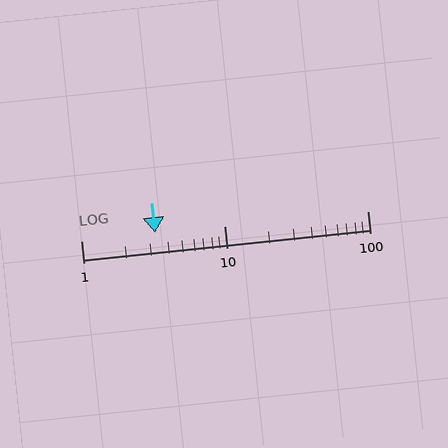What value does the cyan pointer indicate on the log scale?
The pointer indicates approximately 3.3.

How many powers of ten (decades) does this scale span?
The scale spans 2 decades, from 1 to 100.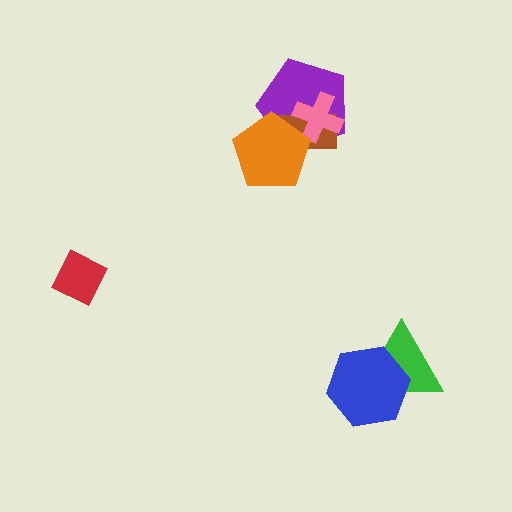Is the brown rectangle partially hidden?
Yes, it is partially covered by another shape.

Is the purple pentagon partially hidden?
Yes, it is partially covered by another shape.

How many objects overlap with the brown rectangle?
3 objects overlap with the brown rectangle.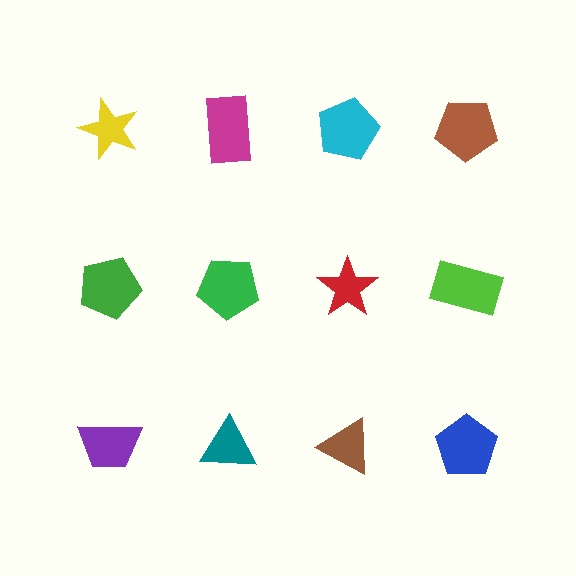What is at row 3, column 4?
A blue pentagon.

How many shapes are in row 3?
4 shapes.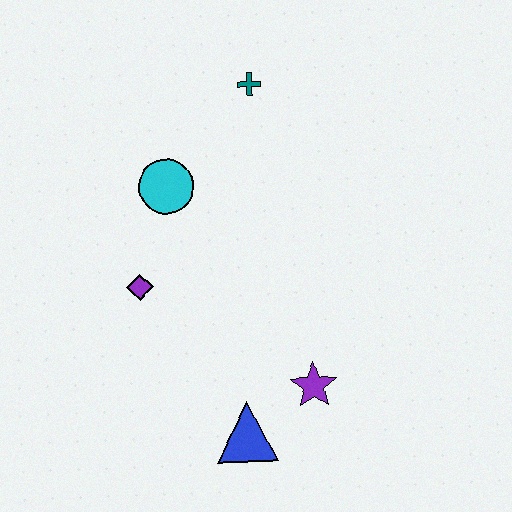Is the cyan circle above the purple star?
Yes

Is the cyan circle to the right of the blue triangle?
No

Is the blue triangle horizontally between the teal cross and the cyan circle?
Yes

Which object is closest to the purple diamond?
The cyan circle is closest to the purple diamond.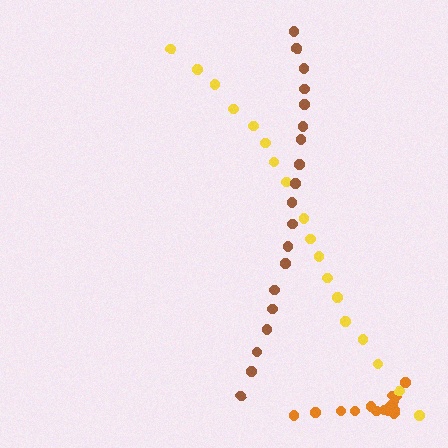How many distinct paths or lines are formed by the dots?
There are 3 distinct paths.